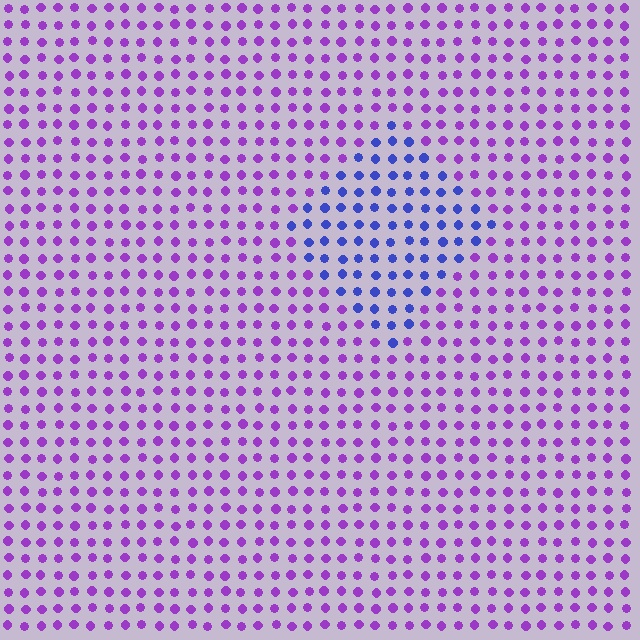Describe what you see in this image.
The image is filled with small purple elements in a uniform arrangement. A diamond-shaped region is visible where the elements are tinted to a slightly different hue, forming a subtle color boundary.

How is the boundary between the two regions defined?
The boundary is defined purely by a slight shift in hue (about 48 degrees). Spacing, size, and orientation are identical on both sides.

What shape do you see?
I see a diamond.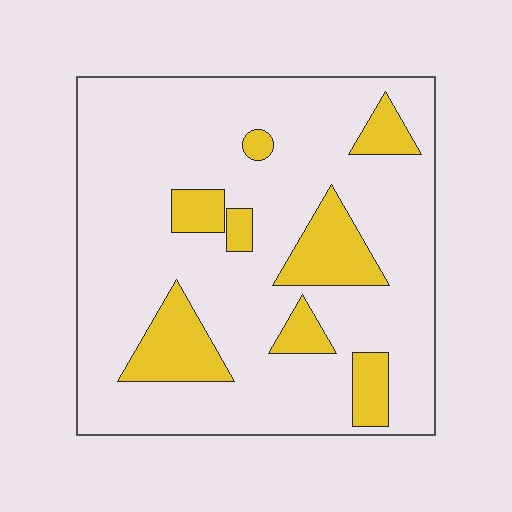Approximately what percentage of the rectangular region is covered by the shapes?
Approximately 20%.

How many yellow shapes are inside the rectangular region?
8.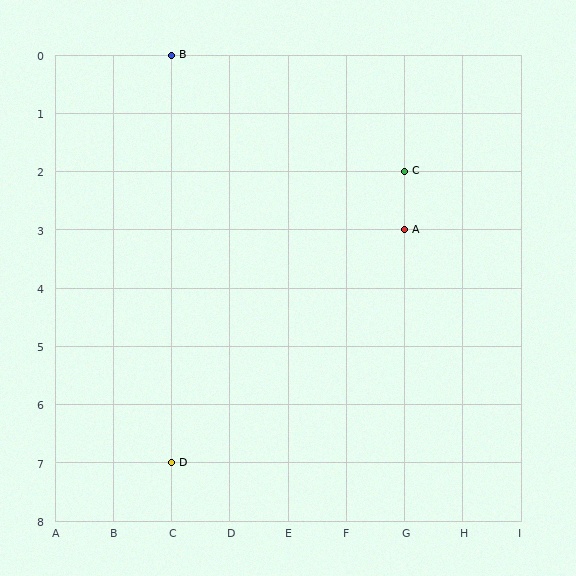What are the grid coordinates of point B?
Point B is at grid coordinates (C, 0).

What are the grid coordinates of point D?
Point D is at grid coordinates (C, 7).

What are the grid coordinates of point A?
Point A is at grid coordinates (G, 3).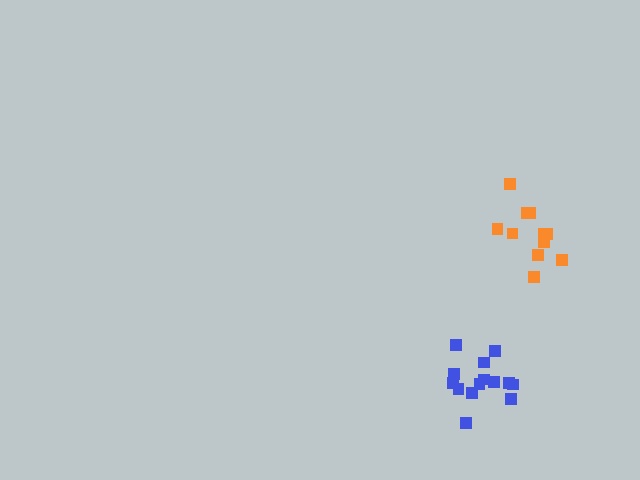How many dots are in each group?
Group 1: 11 dots, Group 2: 14 dots (25 total).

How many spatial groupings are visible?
There are 2 spatial groupings.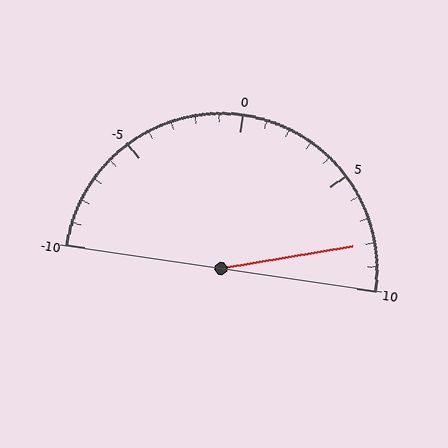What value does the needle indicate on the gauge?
The needle indicates approximately 8.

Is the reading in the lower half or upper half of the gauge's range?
The reading is in the upper half of the range (-10 to 10).